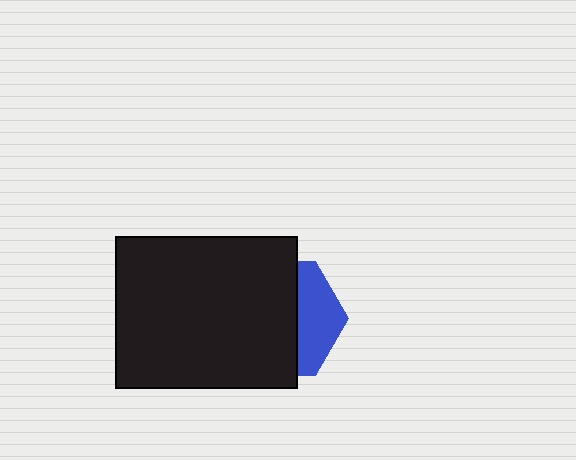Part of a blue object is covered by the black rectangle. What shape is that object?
It is a hexagon.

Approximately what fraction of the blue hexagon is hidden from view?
Roughly 65% of the blue hexagon is hidden behind the black rectangle.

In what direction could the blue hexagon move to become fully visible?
The blue hexagon could move right. That would shift it out from behind the black rectangle entirely.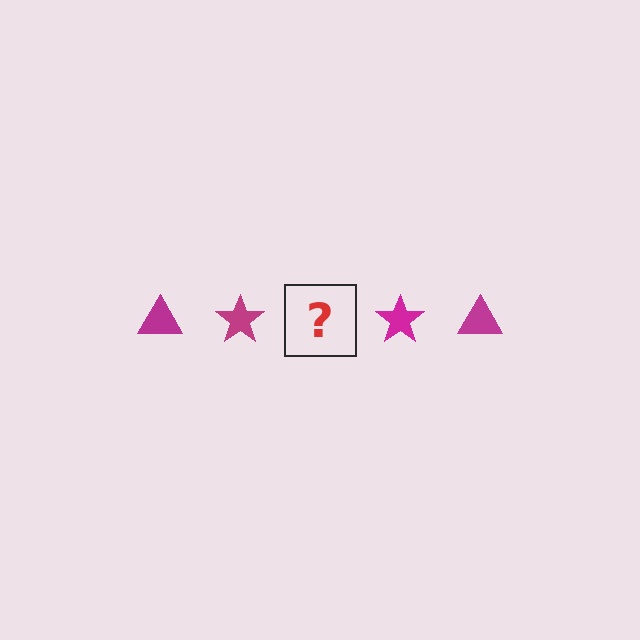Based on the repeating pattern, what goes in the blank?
The blank should be a magenta triangle.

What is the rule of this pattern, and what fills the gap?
The rule is that the pattern cycles through triangle, star shapes in magenta. The gap should be filled with a magenta triangle.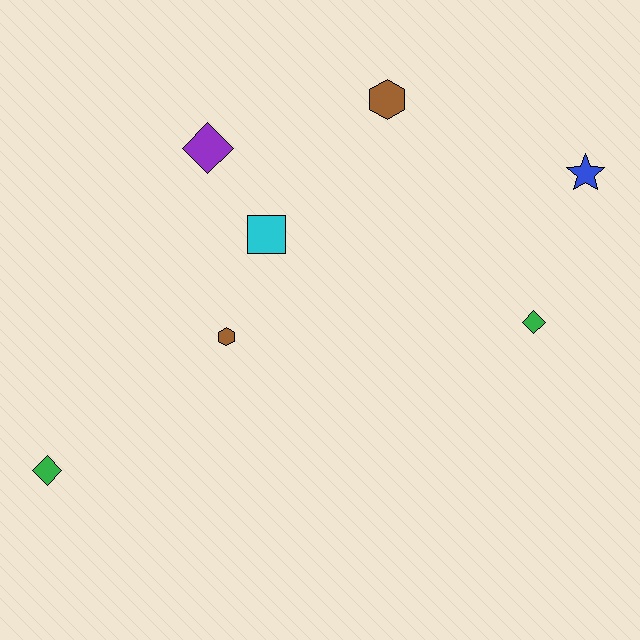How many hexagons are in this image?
There are 2 hexagons.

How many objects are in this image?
There are 7 objects.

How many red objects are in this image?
There are no red objects.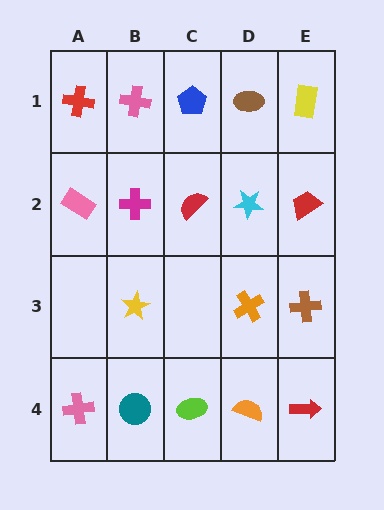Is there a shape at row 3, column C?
No, that cell is empty.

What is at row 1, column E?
A yellow rectangle.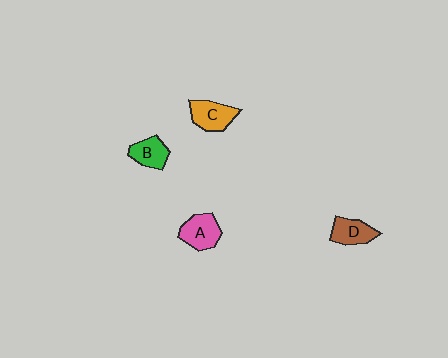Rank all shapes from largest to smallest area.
From largest to smallest: A (pink), C (orange), D (brown), B (green).